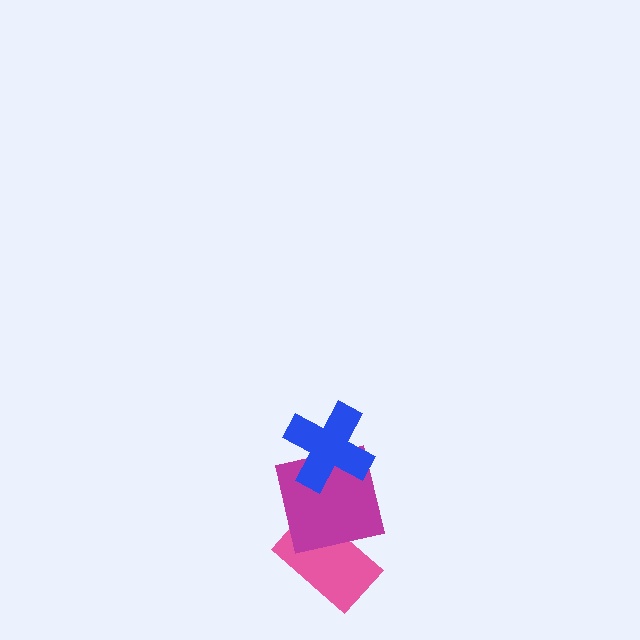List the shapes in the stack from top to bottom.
From top to bottom: the blue cross, the magenta square, the pink rectangle.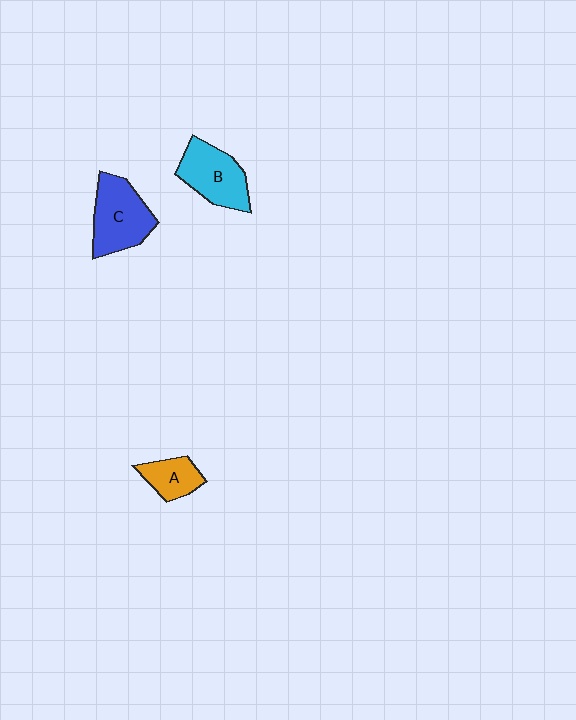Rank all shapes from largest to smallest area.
From largest to smallest: C (blue), B (cyan), A (orange).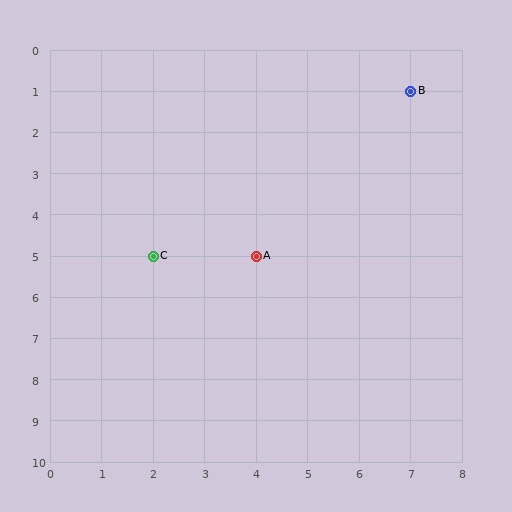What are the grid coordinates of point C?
Point C is at grid coordinates (2, 5).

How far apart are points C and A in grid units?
Points C and A are 2 columns apart.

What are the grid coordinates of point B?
Point B is at grid coordinates (7, 1).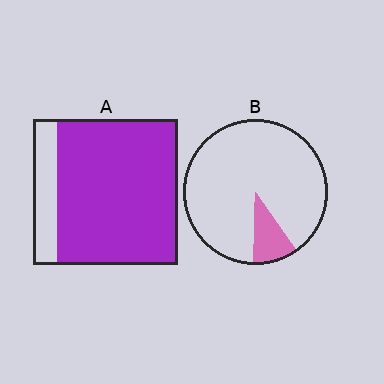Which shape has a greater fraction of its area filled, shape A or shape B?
Shape A.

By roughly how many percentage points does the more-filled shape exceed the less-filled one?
By roughly 75 percentage points (A over B).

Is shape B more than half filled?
No.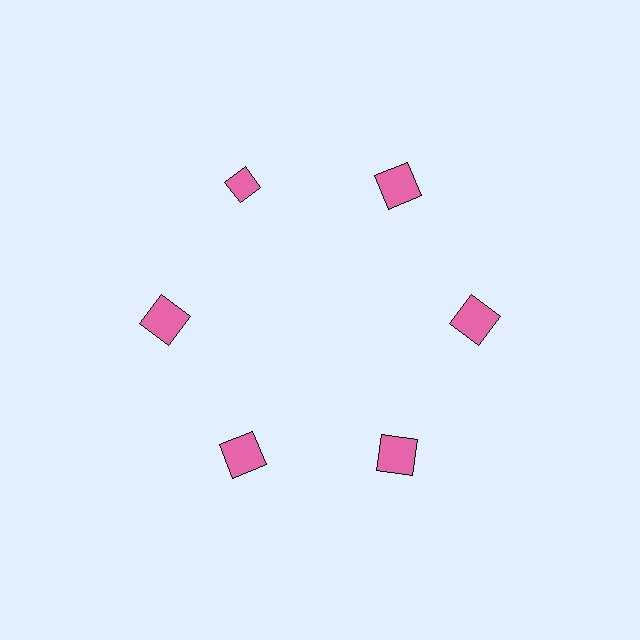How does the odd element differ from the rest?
It has a different shape: diamond instead of square.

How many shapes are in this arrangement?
There are 6 shapes arranged in a ring pattern.